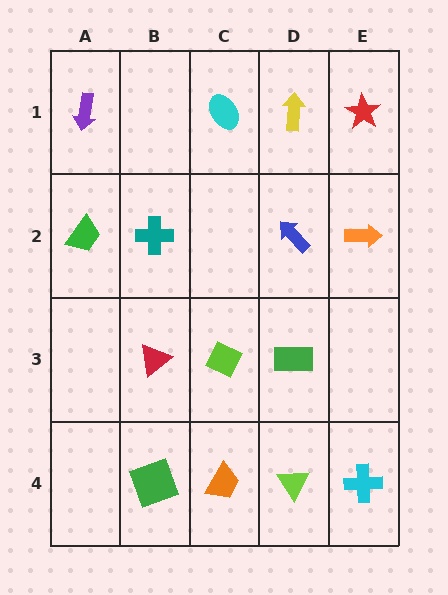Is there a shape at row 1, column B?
No, that cell is empty.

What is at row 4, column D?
A lime triangle.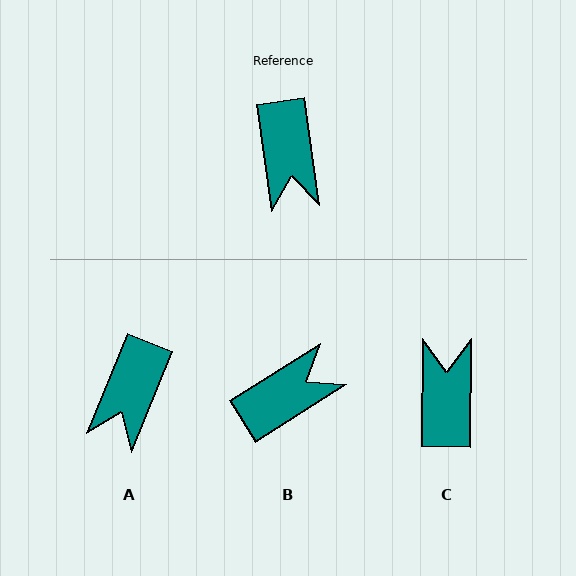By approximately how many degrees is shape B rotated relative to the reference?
Approximately 114 degrees counter-clockwise.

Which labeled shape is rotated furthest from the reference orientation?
C, about 171 degrees away.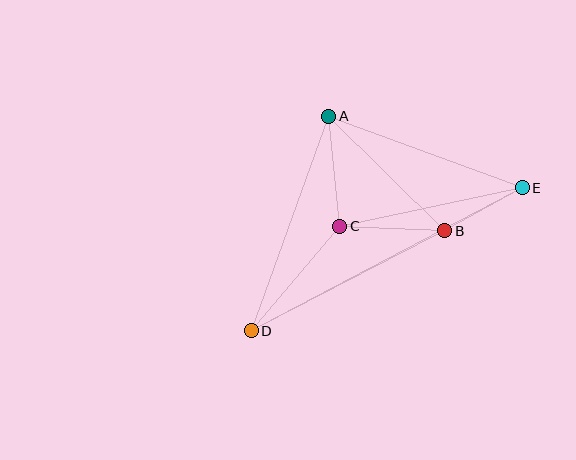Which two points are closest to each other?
Points B and E are closest to each other.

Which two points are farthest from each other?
Points D and E are farthest from each other.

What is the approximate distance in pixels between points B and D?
The distance between B and D is approximately 218 pixels.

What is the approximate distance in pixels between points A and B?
The distance between A and B is approximately 163 pixels.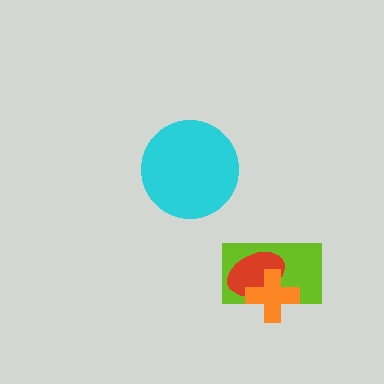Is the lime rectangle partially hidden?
Yes, it is partially covered by another shape.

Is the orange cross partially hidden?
No, no other shape covers it.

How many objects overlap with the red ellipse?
2 objects overlap with the red ellipse.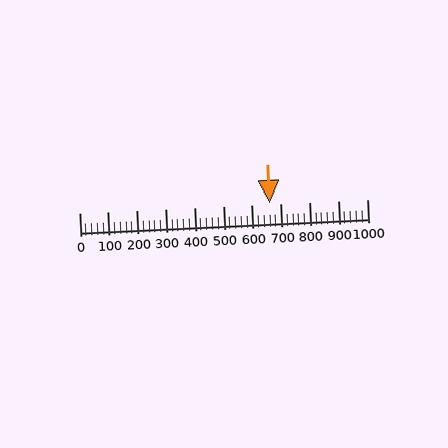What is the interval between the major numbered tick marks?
The major tick marks are spaced 100 units apart.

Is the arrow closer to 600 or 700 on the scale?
The arrow is closer to 700.